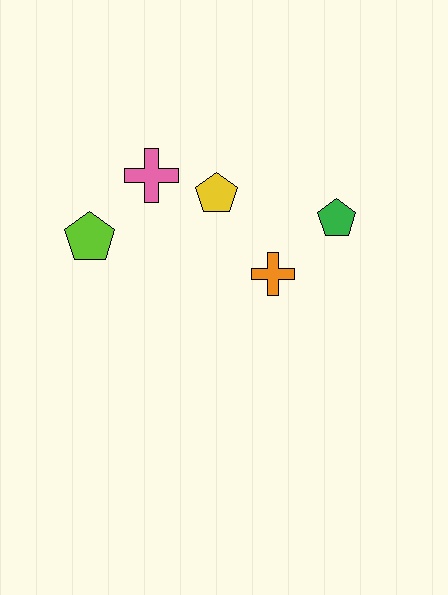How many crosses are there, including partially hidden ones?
There are 2 crosses.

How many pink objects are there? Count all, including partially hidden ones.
There is 1 pink object.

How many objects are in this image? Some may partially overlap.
There are 5 objects.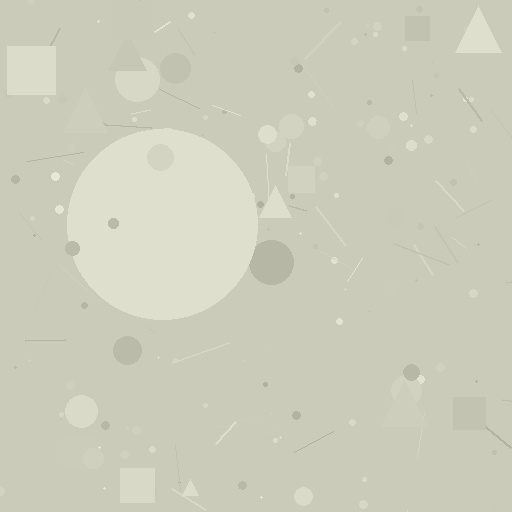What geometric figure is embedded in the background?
A circle is embedded in the background.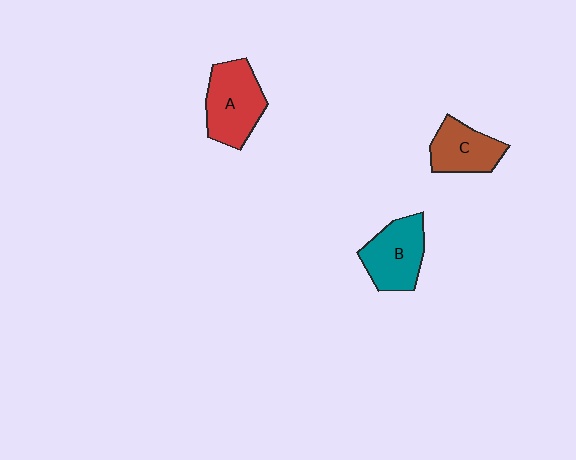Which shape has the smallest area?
Shape C (brown).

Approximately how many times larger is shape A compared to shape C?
Approximately 1.3 times.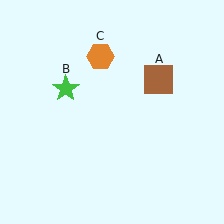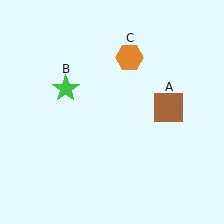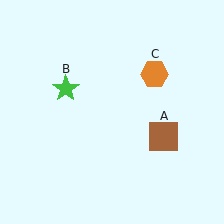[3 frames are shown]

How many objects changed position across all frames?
2 objects changed position: brown square (object A), orange hexagon (object C).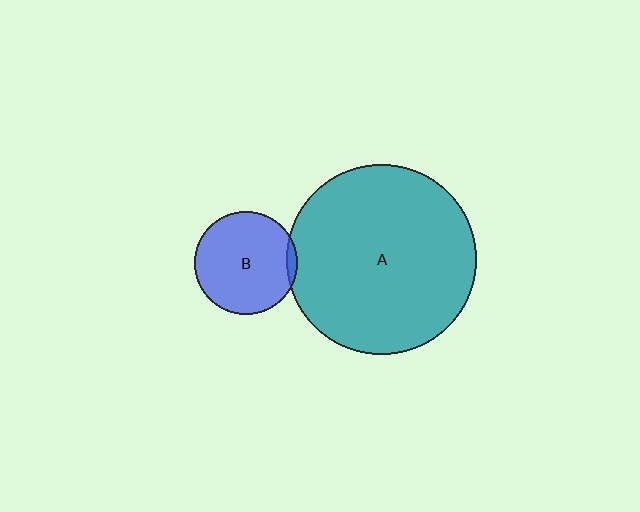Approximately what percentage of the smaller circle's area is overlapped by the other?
Approximately 5%.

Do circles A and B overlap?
Yes.